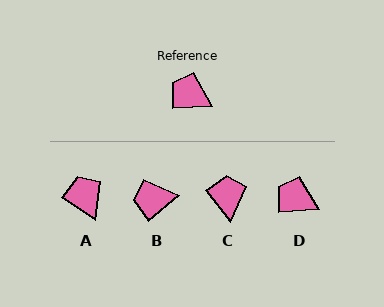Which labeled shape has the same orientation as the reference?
D.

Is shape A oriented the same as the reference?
No, it is off by about 39 degrees.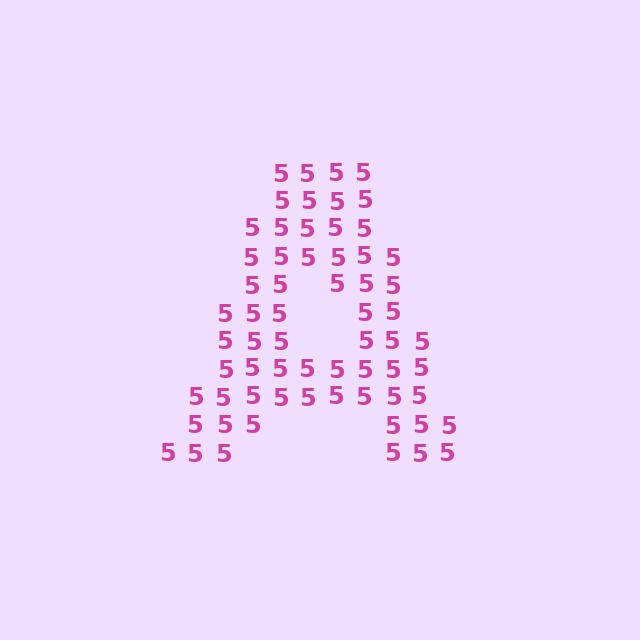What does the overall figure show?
The overall figure shows the letter A.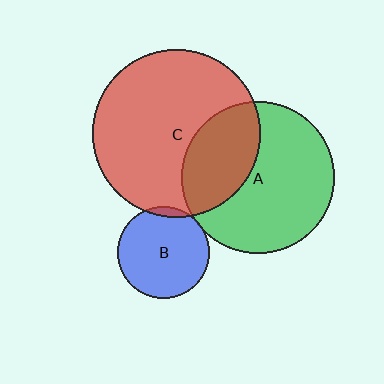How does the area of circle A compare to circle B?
Approximately 2.7 times.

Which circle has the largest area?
Circle C (red).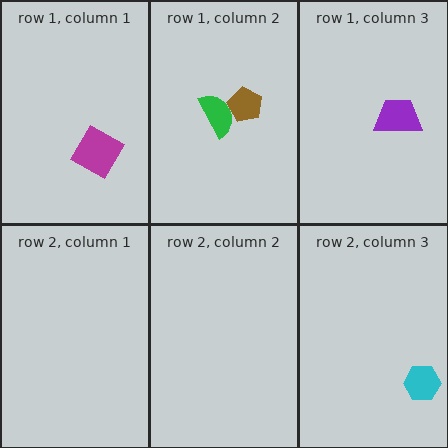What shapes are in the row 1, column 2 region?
The brown pentagon, the green semicircle.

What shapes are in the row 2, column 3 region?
The cyan hexagon.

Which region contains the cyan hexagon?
The row 2, column 3 region.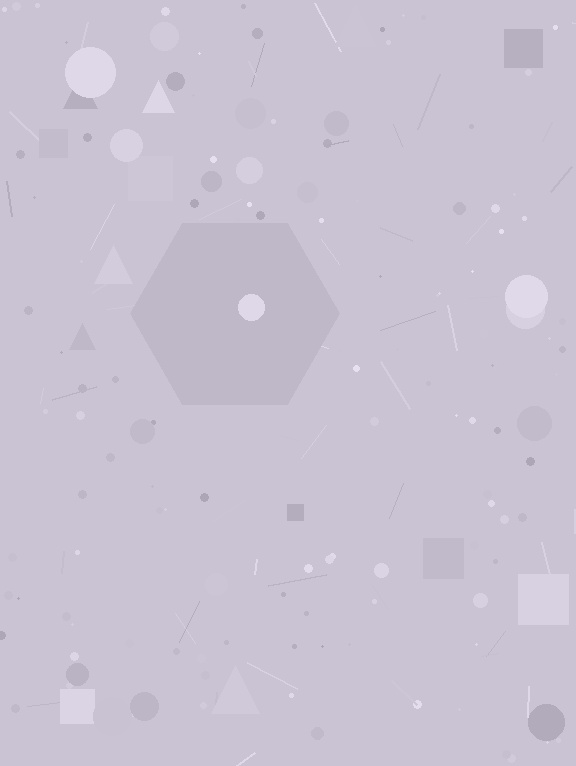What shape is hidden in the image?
A hexagon is hidden in the image.